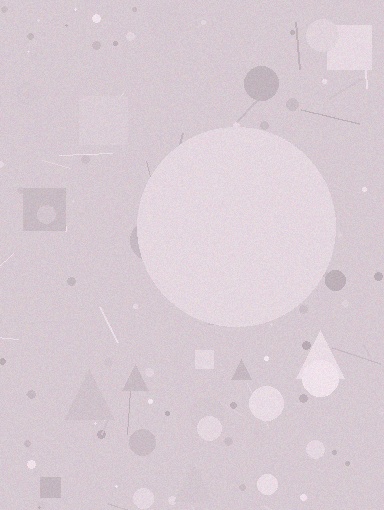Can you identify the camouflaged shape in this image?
The camouflaged shape is a circle.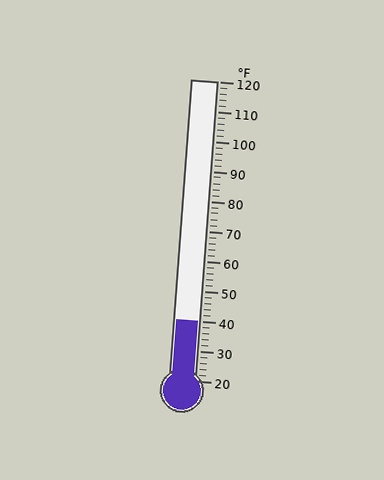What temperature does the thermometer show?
The thermometer shows approximately 40°F.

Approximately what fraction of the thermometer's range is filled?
The thermometer is filled to approximately 20% of its range.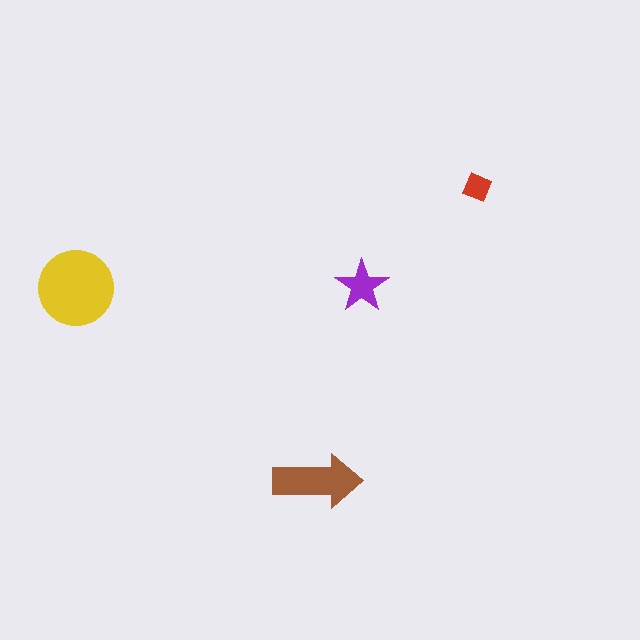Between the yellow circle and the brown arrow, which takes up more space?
The yellow circle.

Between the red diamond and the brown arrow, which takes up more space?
The brown arrow.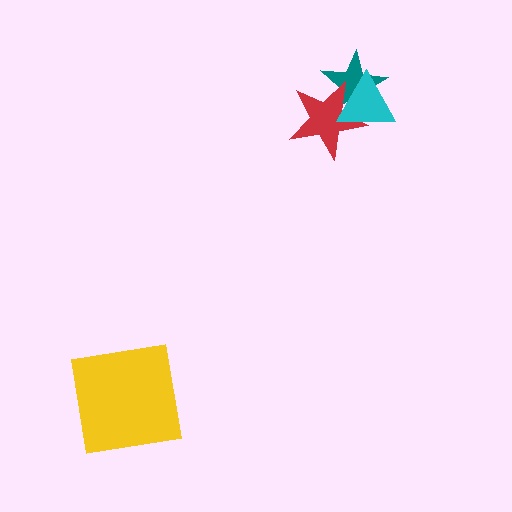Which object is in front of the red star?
The cyan triangle is in front of the red star.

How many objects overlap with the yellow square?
0 objects overlap with the yellow square.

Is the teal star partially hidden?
Yes, it is partially covered by another shape.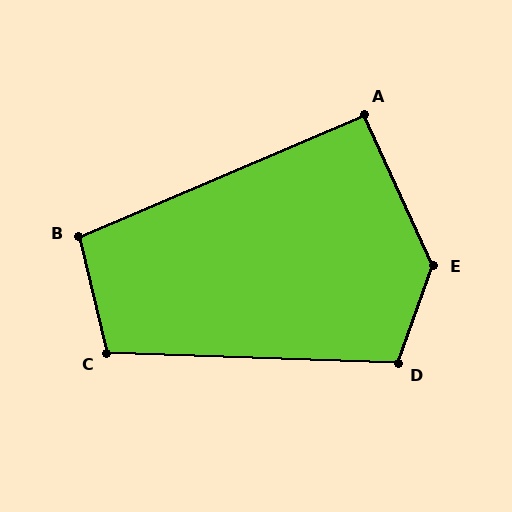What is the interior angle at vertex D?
Approximately 108 degrees (obtuse).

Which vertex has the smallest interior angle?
A, at approximately 92 degrees.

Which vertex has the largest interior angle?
E, at approximately 135 degrees.